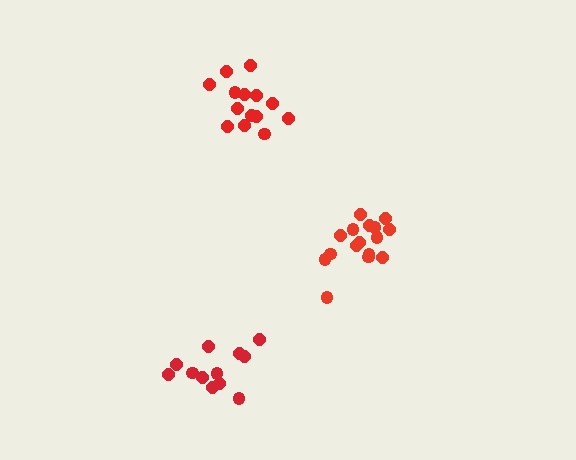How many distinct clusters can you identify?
There are 3 distinct clusters.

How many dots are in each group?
Group 1: 12 dots, Group 2: 16 dots, Group 3: 14 dots (42 total).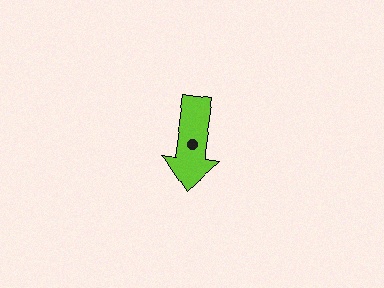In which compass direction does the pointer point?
South.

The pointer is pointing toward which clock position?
Roughly 6 o'clock.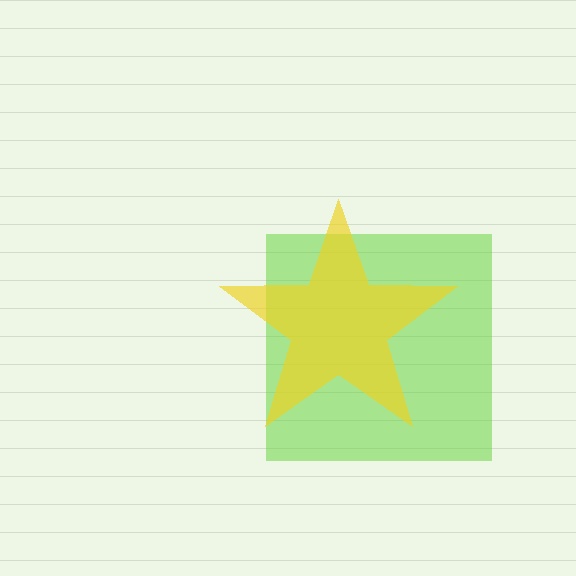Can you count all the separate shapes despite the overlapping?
Yes, there are 2 separate shapes.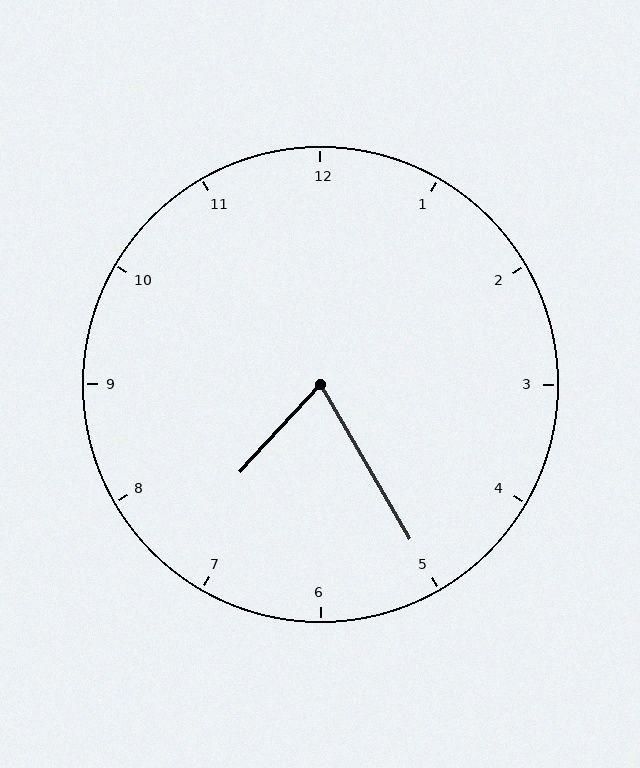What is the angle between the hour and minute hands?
Approximately 72 degrees.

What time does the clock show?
7:25.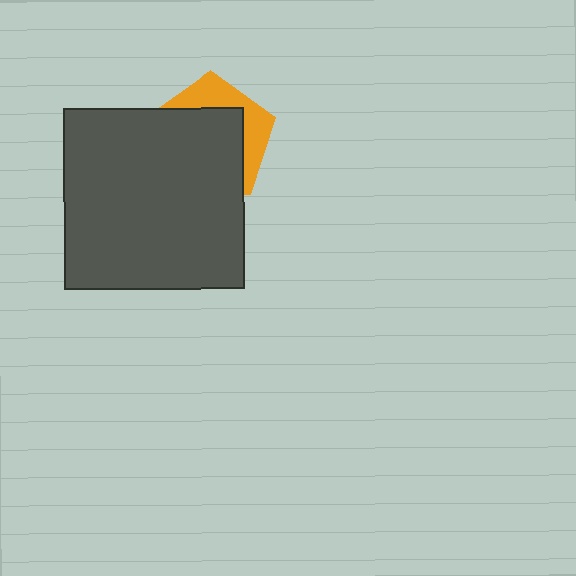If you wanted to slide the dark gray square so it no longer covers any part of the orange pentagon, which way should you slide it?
Slide it toward the lower-left — that is the most direct way to separate the two shapes.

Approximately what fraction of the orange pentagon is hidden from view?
Roughly 68% of the orange pentagon is hidden behind the dark gray square.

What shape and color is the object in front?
The object in front is a dark gray square.